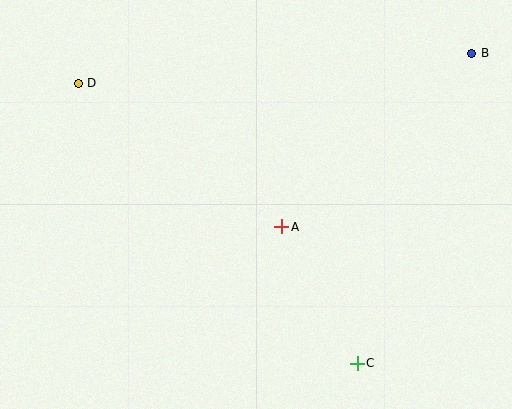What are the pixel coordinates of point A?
Point A is at (282, 227).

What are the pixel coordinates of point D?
Point D is at (78, 83).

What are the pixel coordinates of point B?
Point B is at (472, 53).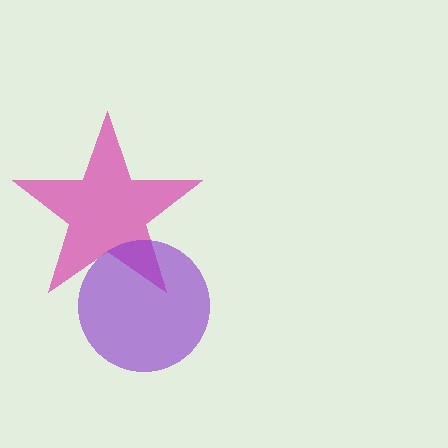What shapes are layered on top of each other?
The layered shapes are: a magenta star, a purple circle.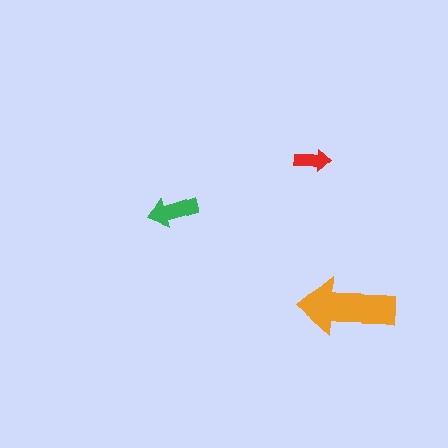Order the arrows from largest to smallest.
the orange one, the green one, the red one.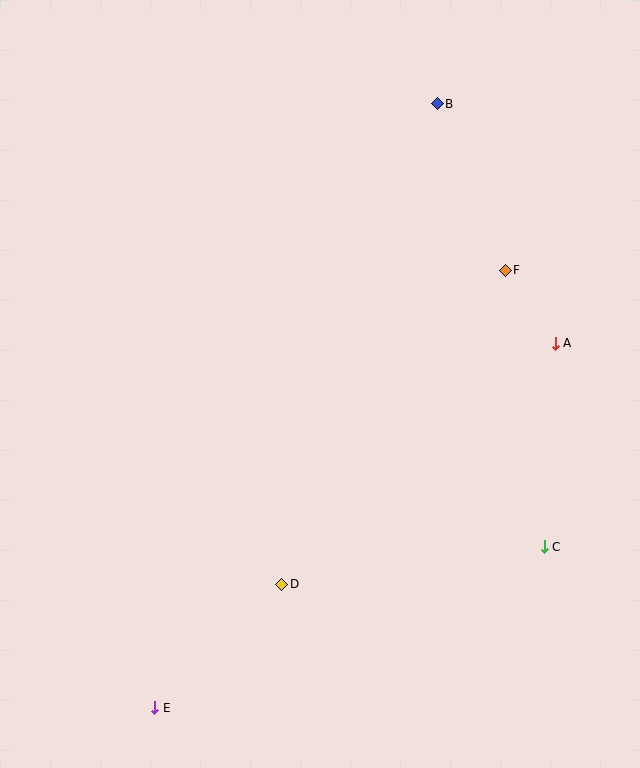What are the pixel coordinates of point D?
Point D is at (282, 584).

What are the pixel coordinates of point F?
Point F is at (505, 270).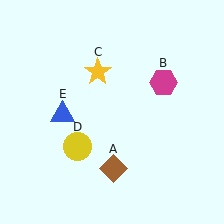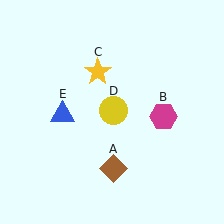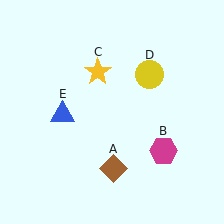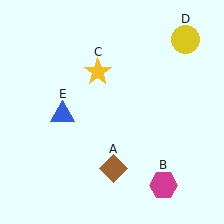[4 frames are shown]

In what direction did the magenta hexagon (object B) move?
The magenta hexagon (object B) moved down.